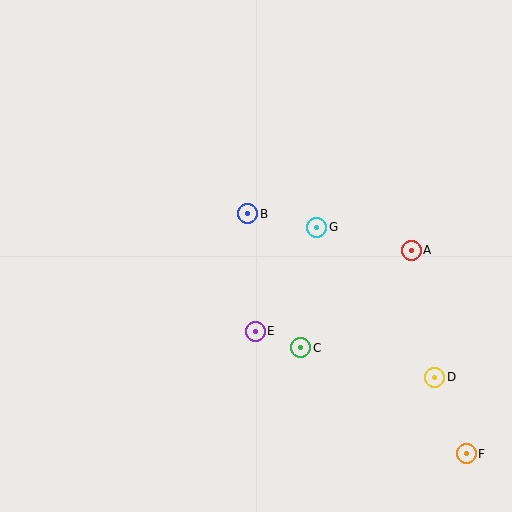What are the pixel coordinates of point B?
Point B is at (248, 214).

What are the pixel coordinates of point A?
Point A is at (411, 250).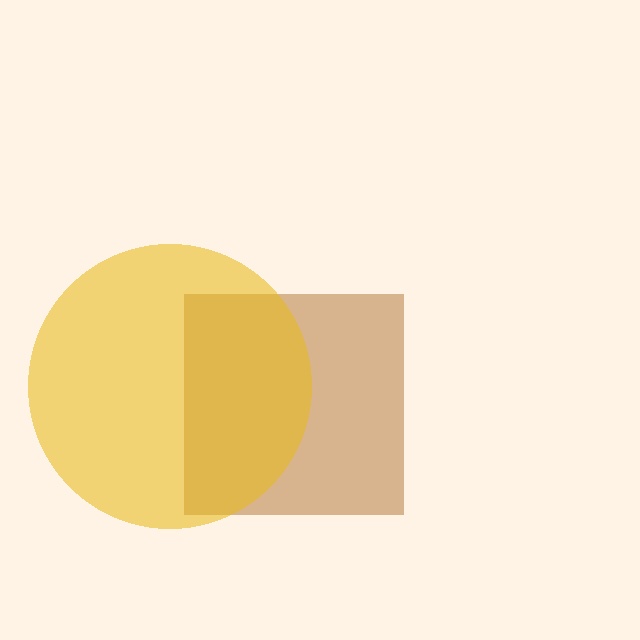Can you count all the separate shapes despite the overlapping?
Yes, there are 2 separate shapes.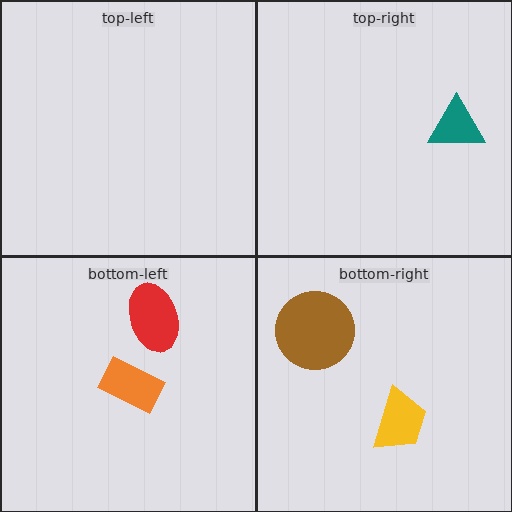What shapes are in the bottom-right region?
The brown circle, the yellow trapezoid.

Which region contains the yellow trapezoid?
The bottom-right region.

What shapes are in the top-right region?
The teal triangle.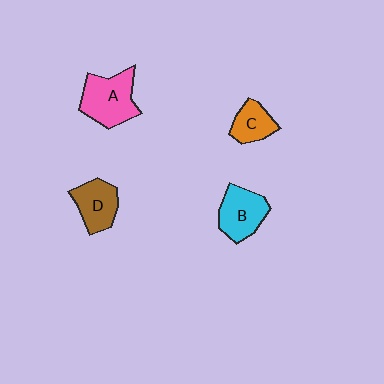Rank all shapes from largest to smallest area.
From largest to smallest: A (pink), B (cyan), D (brown), C (orange).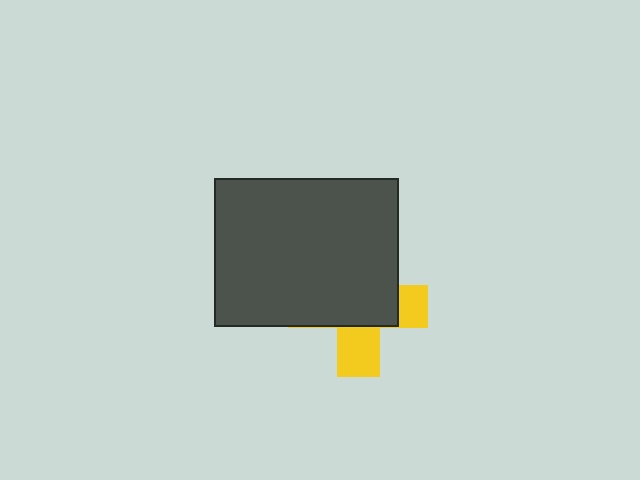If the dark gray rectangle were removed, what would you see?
You would see the complete yellow cross.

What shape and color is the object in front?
The object in front is a dark gray rectangle.